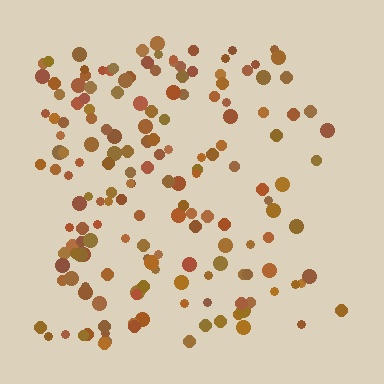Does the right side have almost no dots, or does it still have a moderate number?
Still a moderate number, just noticeably fewer than the left.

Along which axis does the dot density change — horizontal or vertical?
Horizontal.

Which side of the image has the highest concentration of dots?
The left.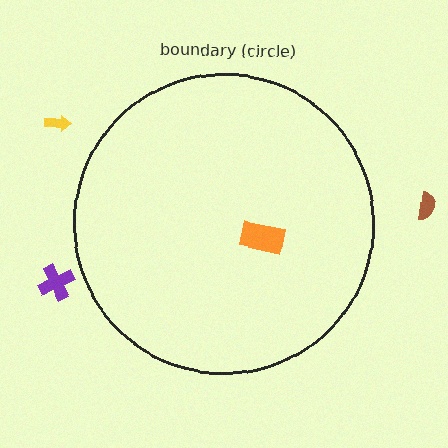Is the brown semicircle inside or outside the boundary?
Outside.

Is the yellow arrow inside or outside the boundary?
Outside.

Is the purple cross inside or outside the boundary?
Outside.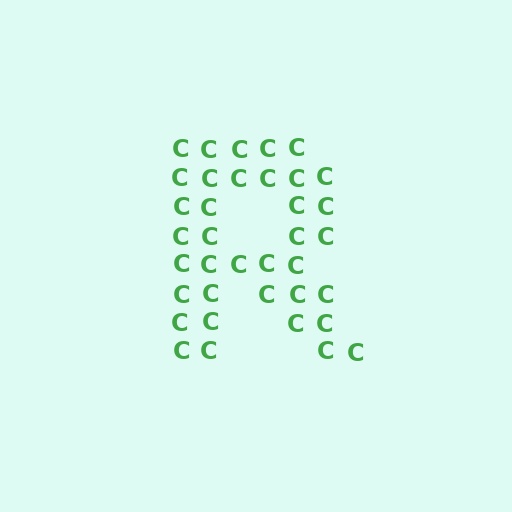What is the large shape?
The large shape is the letter R.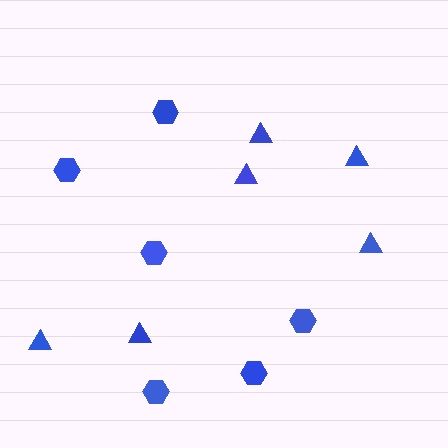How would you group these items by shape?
There are 2 groups: one group of hexagons (6) and one group of triangles (6).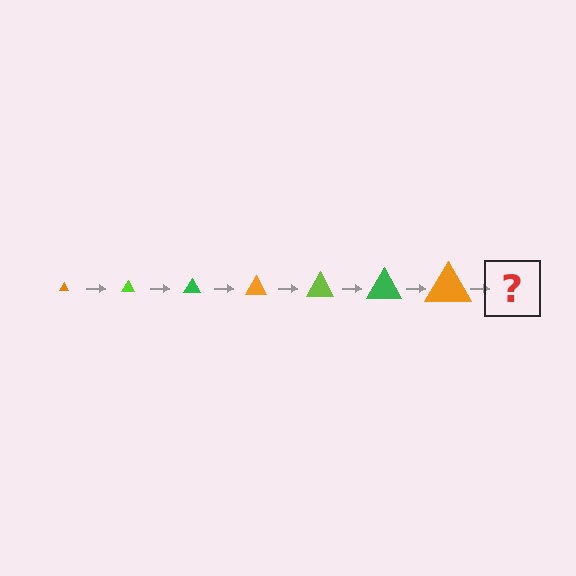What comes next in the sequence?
The next element should be a lime triangle, larger than the previous one.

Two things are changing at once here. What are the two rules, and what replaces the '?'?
The two rules are that the triangle grows larger each step and the color cycles through orange, lime, and green. The '?' should be a lime triangle, larger than the previous one.